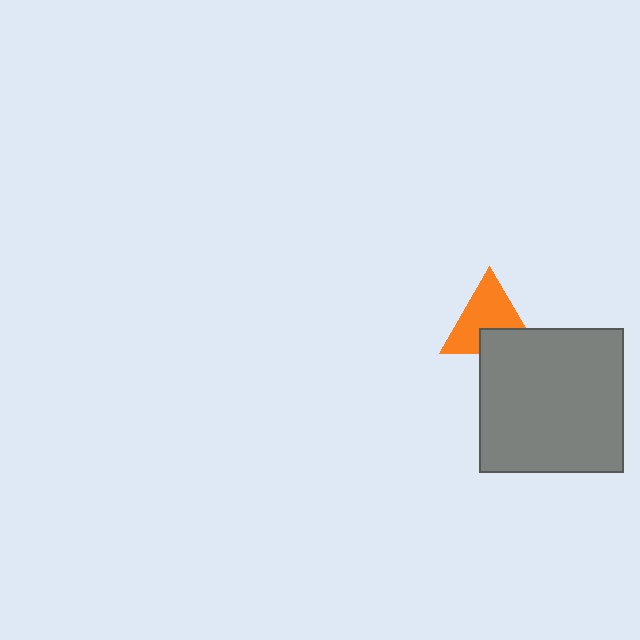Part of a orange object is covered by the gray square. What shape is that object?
It is a triangle.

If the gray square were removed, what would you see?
You would see the complete orange triangle.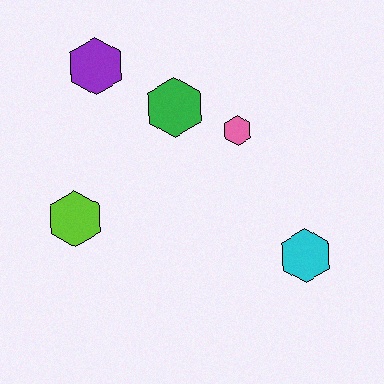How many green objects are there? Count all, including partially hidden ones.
There is 1 green object.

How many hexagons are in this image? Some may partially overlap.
There are 5 hexagons.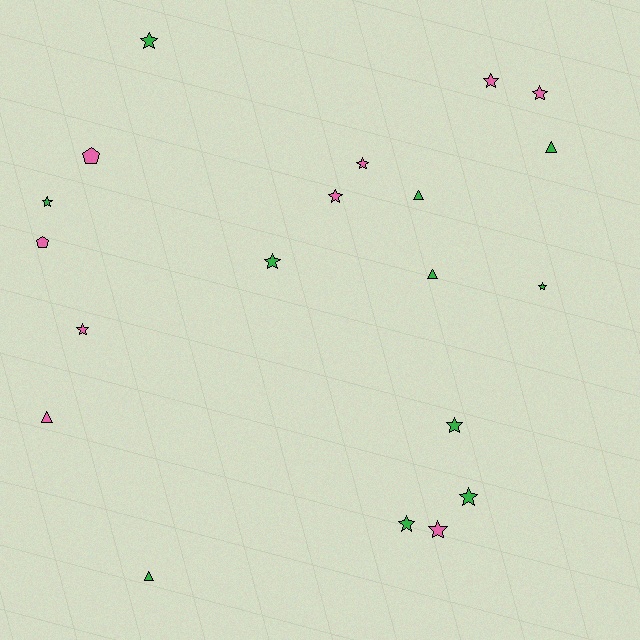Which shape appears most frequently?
Star, with 13 objects.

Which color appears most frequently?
Green, with 11 objects.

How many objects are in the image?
There are 20 objects.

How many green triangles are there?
There are 4 green triangles.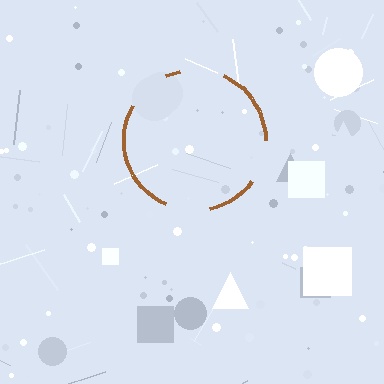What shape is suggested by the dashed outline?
The dashed outline suggests a circle.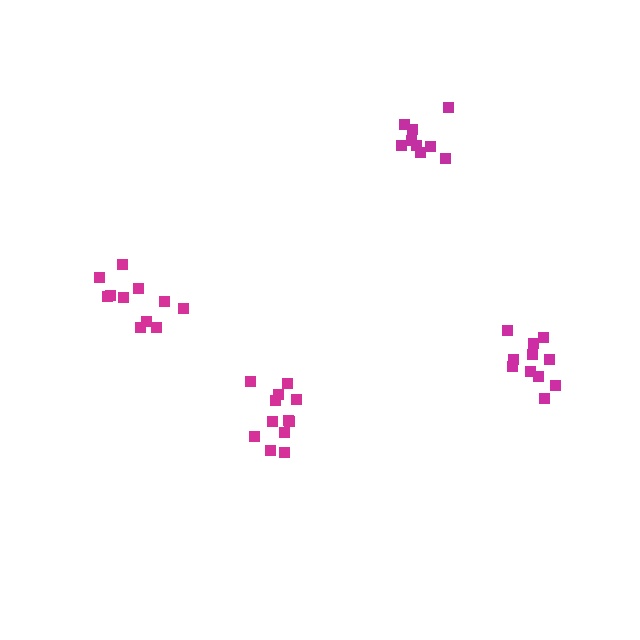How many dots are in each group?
Group 1: 9 dots, Group 2: 12 dots, Group 3: 11 dots, Group 4: 11 dots (43 total).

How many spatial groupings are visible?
There are 4 spatial groupings.